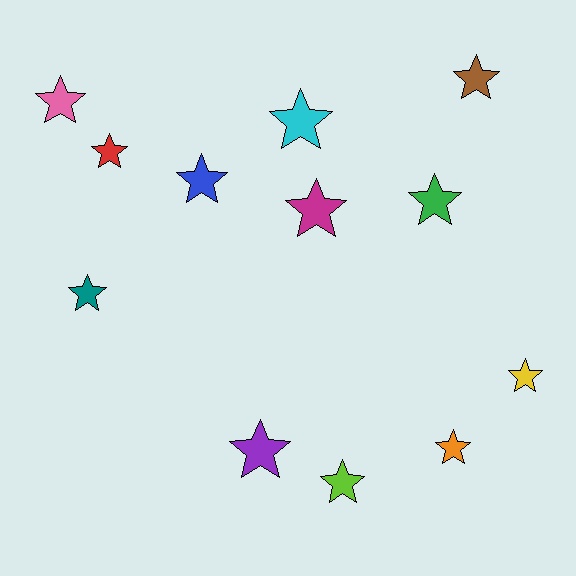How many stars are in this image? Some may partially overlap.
There are 12 stars.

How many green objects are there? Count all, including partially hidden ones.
There is 1 green object.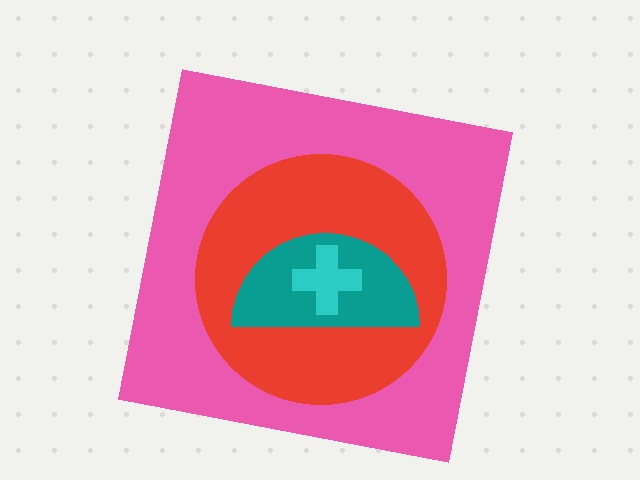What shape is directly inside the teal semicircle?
The cyan cross.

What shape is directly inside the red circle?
The teal semicircle.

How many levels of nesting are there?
4.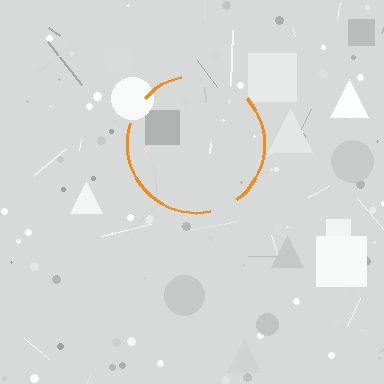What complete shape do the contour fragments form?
The contour fragments form a circle.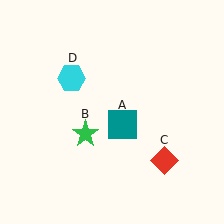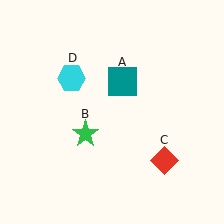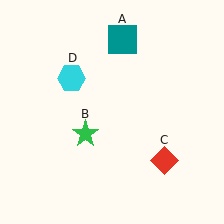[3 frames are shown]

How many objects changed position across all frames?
1 object changed position: teal square (object A).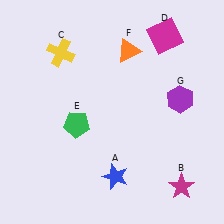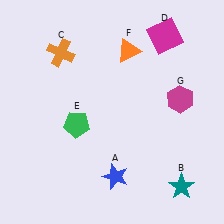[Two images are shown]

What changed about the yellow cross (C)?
In Image 1, C is yellow. In Image 2, it changed to orange.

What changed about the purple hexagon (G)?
In Image 1, G is purple. In Image 2, it changed to magenta.